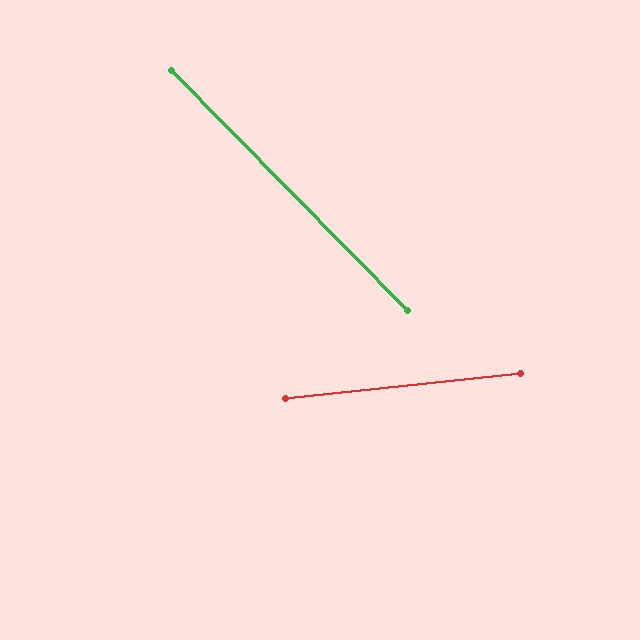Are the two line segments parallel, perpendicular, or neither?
Neither parallel nor perpendicular — they differ by about 51°.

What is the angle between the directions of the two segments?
Approximately 51 degrees.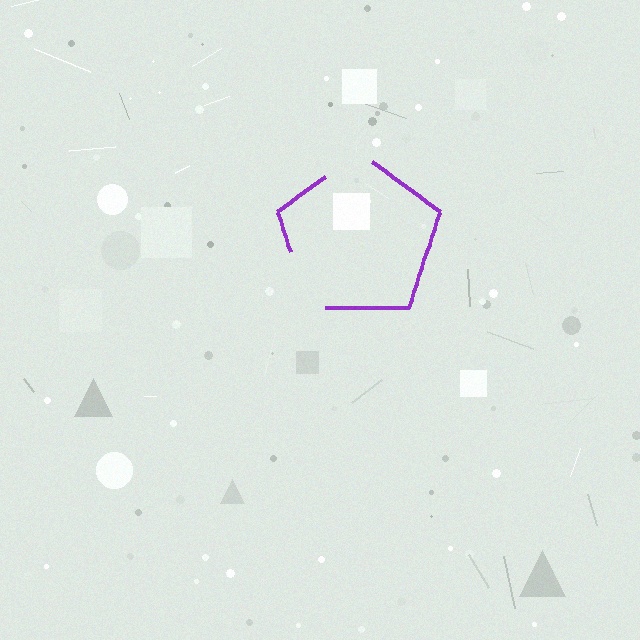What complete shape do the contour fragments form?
The contour fragments form a pentagon.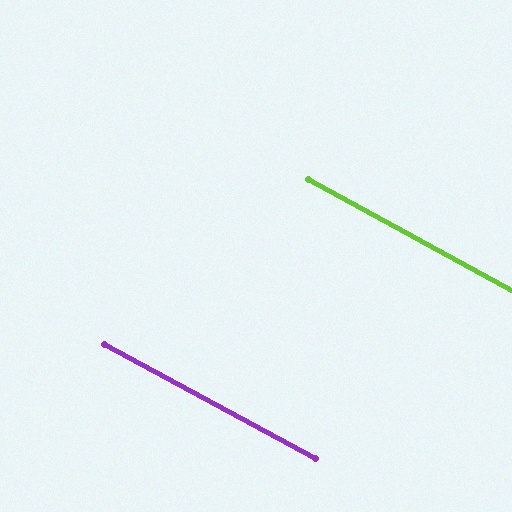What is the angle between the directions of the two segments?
Approximately 0 degrees.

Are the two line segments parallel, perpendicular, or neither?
Parallel — their directions differ by only 0.2°.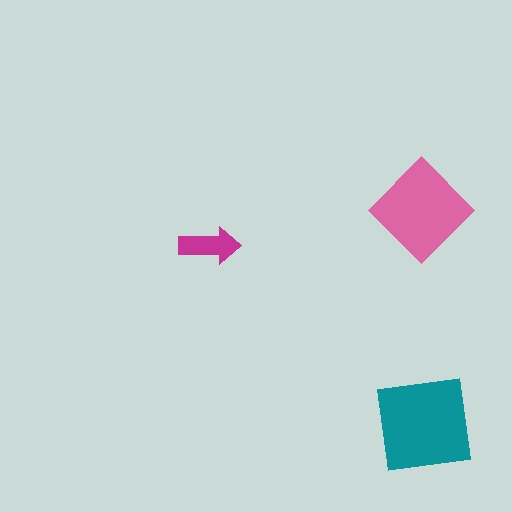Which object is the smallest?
The magenta arrow.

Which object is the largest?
The teal square.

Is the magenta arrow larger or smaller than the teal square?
Smaller.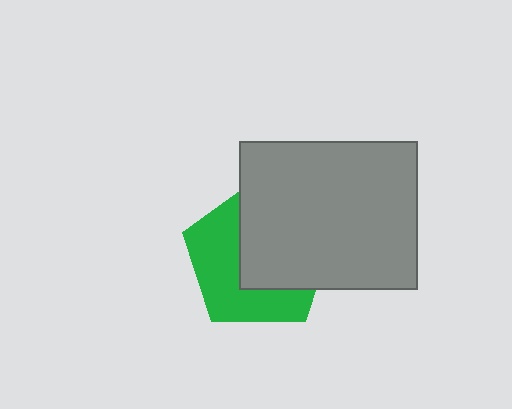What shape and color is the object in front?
The object in front is a gray rectangle.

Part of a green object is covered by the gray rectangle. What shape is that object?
It is a pentagon.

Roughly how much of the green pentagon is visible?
About half of it is visible (roughly 48%).